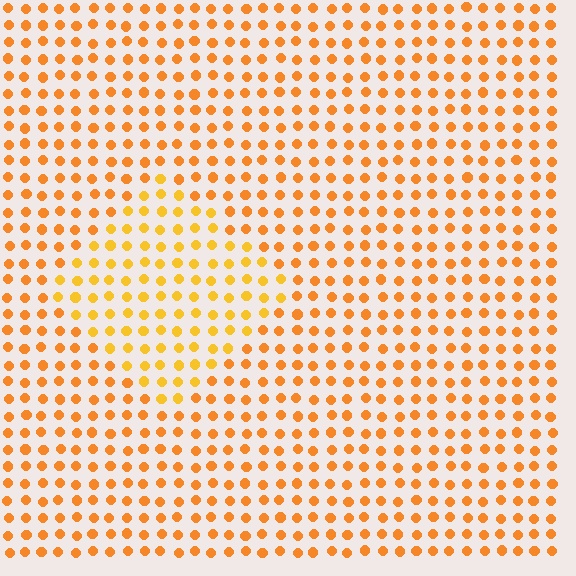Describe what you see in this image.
The image is filled with small orange elements in a uniform arrangement. A diamond-shaped region is visible where the elements are tinted to a slightly different hue, forming a subtle color boundary.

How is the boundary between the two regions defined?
The boundary is defined purely by a slight shift in hue (about 18 degrees). Spacing, size, and orientation are identical on both sides.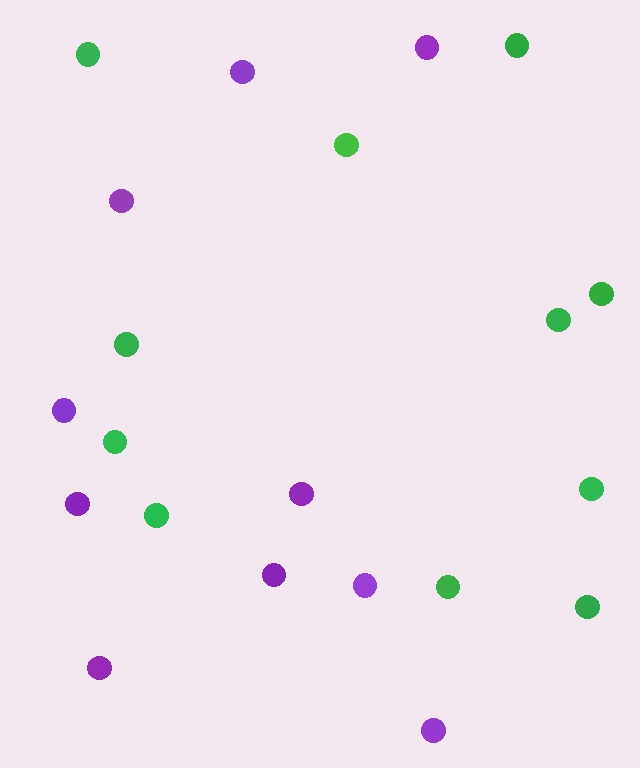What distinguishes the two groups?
There are 2 groups: one group of green circles (11) and one group of purple circles (10).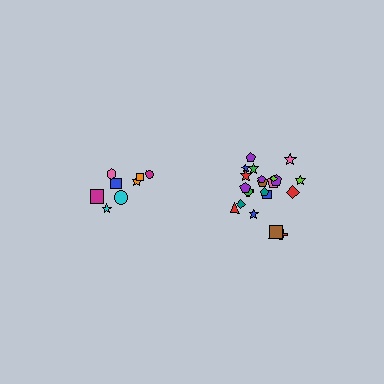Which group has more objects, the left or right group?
The right group.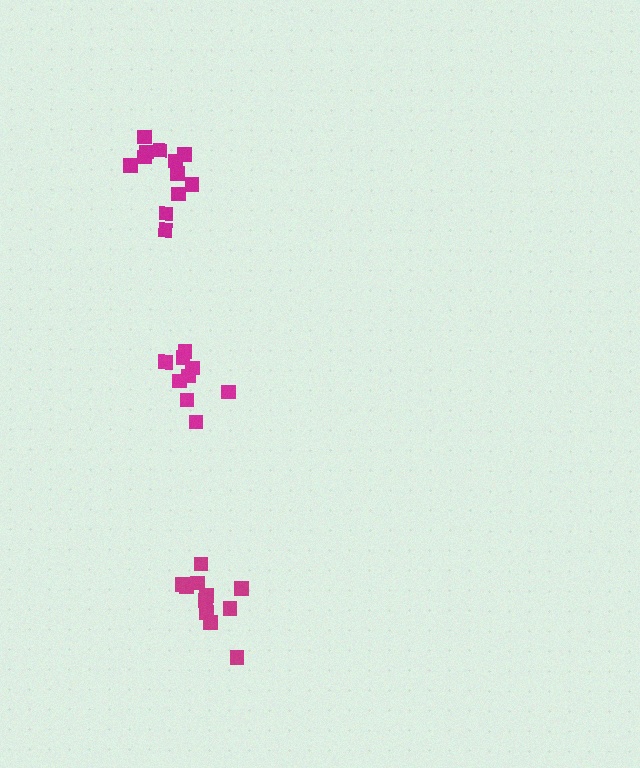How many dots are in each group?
Group 1: 12 dots, Group 2: 10 dots, Group 3: 11 dots (33 total).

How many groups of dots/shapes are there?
There are 3 groups.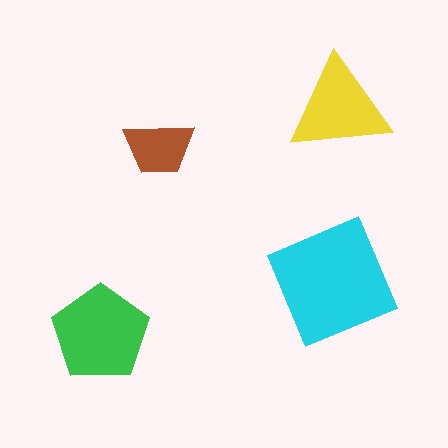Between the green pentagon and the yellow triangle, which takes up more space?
The green pentagon.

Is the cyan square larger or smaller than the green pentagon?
Larger.